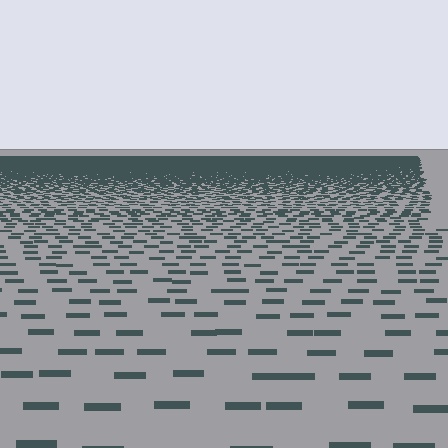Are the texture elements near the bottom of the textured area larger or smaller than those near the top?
Larger. Near the bottom, elements are closer to the viewer and appear at a bigger on-screen size.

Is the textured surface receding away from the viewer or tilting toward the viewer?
The surface is receding away from the viewer. Texture elements get smaller and denser toward the top.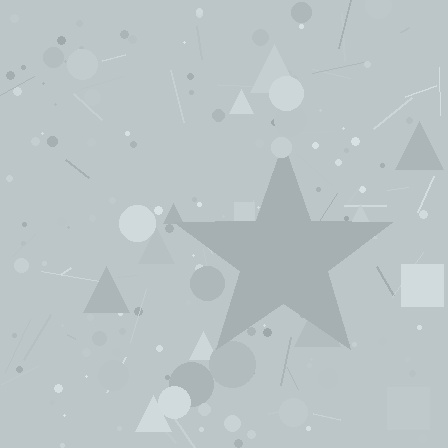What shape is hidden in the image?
A star is hidden in the image.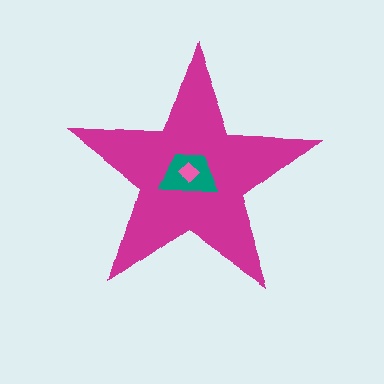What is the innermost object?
The pink diamond.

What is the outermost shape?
The magenta star.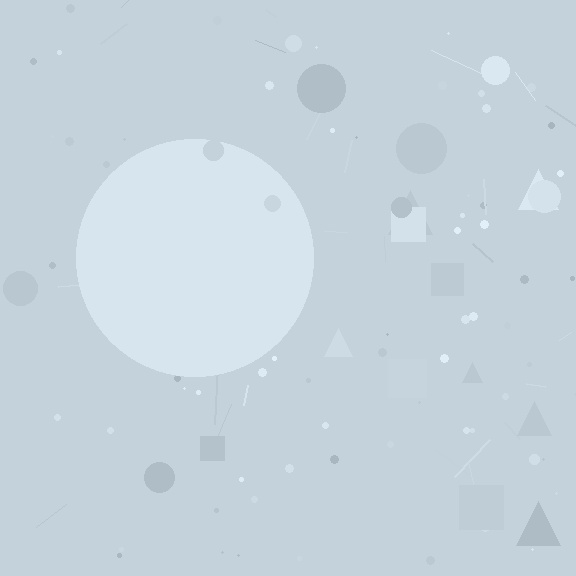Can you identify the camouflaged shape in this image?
The camouflaged shape is a circle.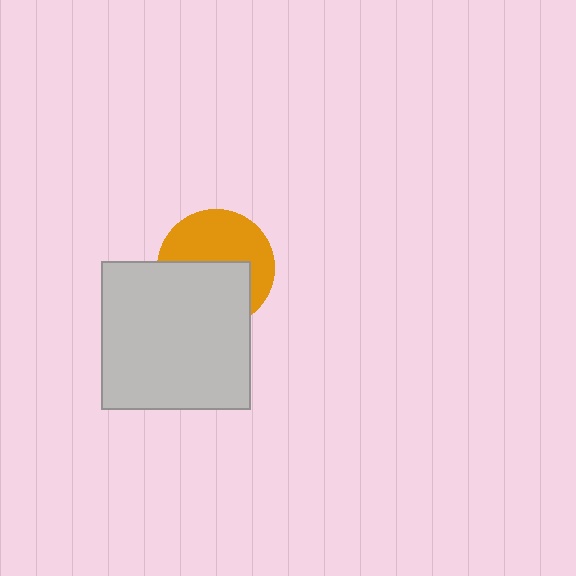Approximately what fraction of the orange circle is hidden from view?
Roughly 49% of the orange circle is hidden behind the light gray square.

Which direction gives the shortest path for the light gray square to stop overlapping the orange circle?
Moving down gives the shortest separation.